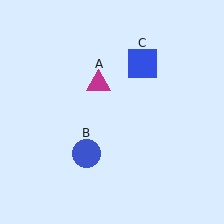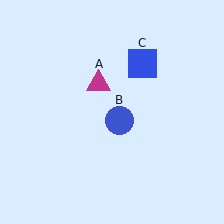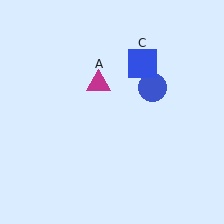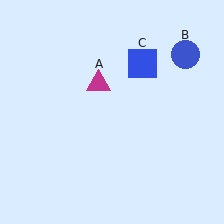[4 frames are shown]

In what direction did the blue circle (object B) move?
The blue circle (object B) moved up and to the right.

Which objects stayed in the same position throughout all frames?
Magenta triangle (object A) and blue square (object C) remained stationary.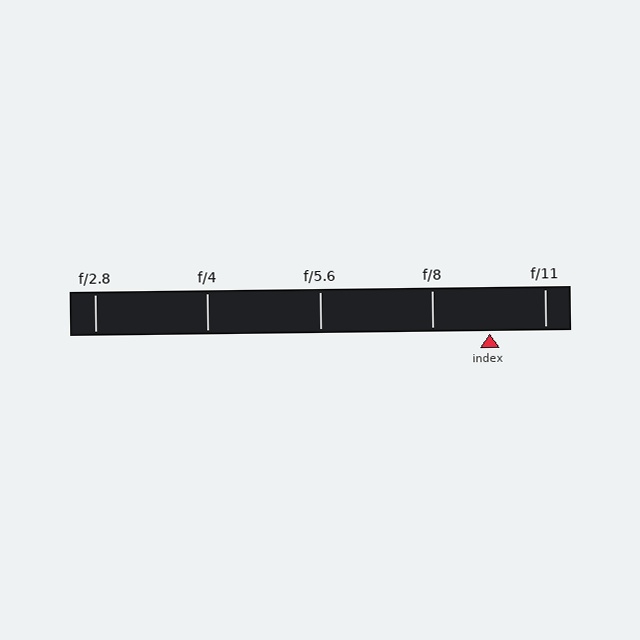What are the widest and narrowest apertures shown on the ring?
The widest aperture shown is f/2.8 and the narrowest is f/11.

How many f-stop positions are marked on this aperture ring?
There are 5 f-stop positions marked.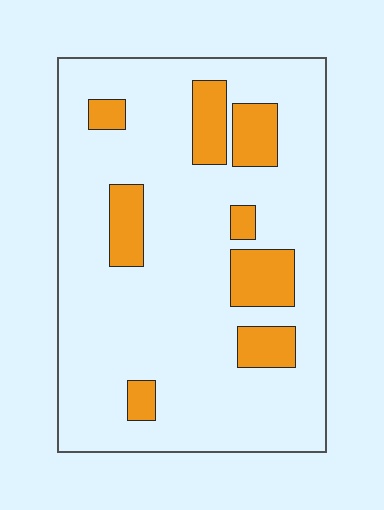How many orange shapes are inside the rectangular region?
8.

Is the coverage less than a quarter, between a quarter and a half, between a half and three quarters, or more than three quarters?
Less than a quarter.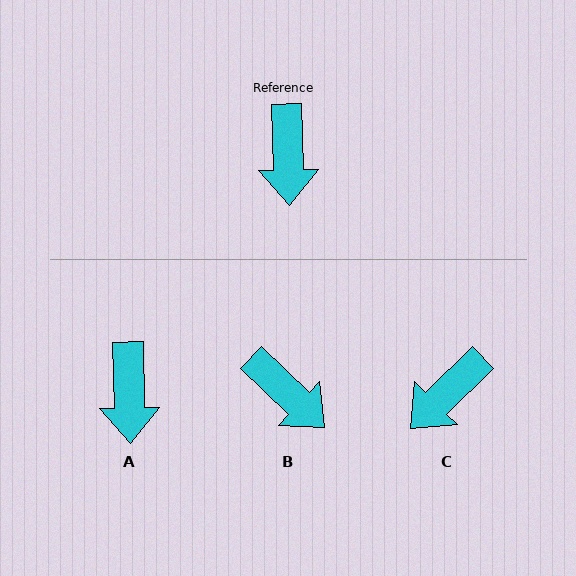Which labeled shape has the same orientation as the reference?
A.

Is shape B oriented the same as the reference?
No, it is off by about 45 degrees.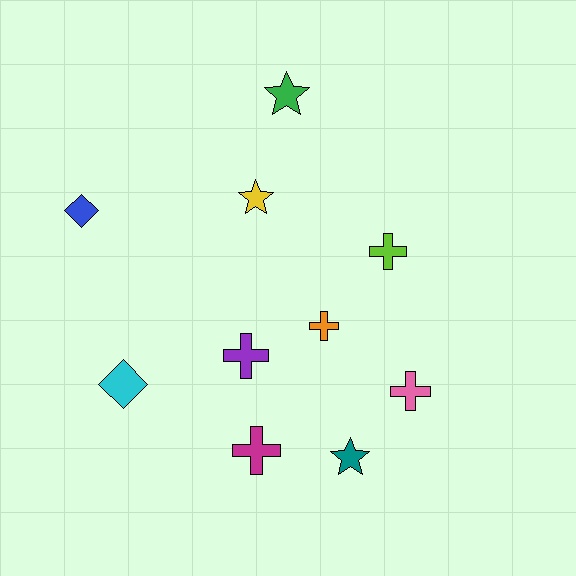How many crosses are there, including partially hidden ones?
There are 5 crosses.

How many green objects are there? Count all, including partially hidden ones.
There is 1 green object.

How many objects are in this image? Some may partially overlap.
There are 10 objects.